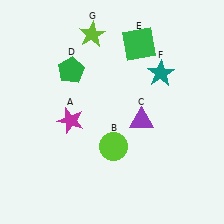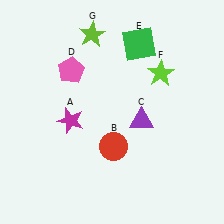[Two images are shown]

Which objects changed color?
B changed from lime to red. D changed from green to pink. F changed from teal to lime.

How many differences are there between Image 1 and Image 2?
There are 3 differences between the two images.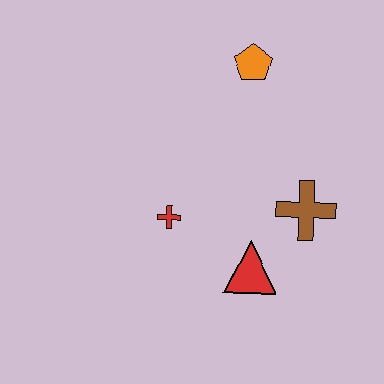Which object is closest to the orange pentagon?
The brown cross is closest to the orange pentagon.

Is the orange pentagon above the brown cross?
Yes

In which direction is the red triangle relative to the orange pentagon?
The red triangle is below the orange pentagon.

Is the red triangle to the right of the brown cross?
No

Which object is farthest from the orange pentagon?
The red triangle is farthest from the orange pentagon.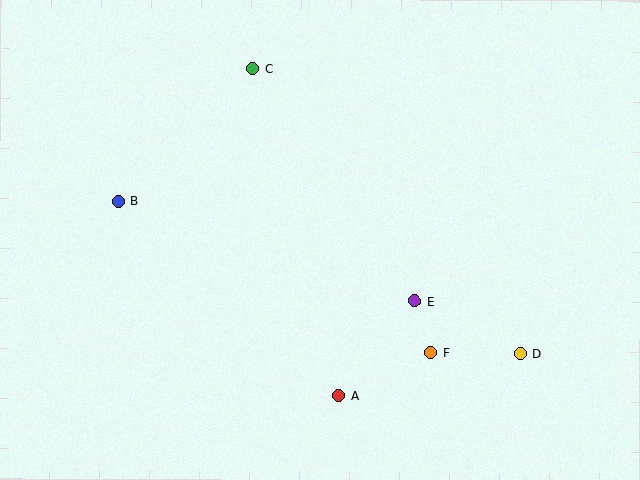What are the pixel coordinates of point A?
Point A is at (339, 396).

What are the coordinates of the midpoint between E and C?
The midpoint between E and C is at (333, 185).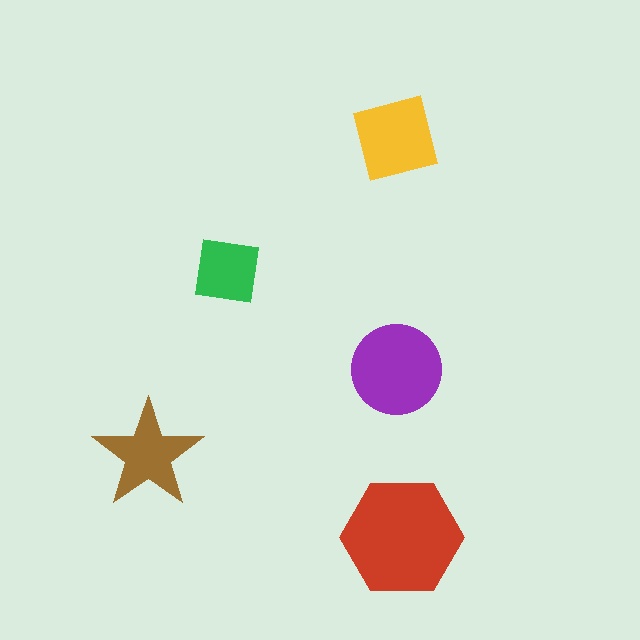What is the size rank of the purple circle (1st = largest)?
2nd.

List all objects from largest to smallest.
The red hexagon, the purple circle, the yellow square, the brown star, the green square.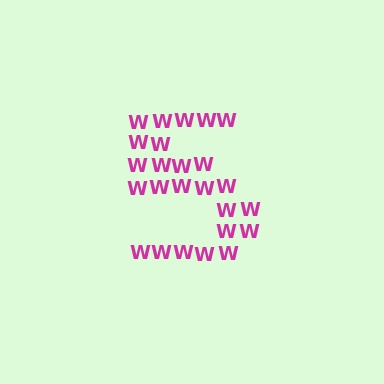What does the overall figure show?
The overall figure shows the digit 5.